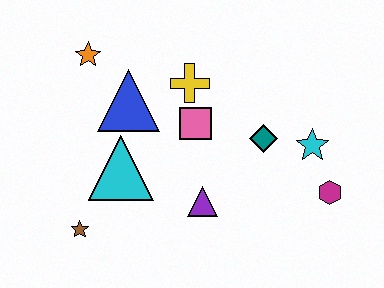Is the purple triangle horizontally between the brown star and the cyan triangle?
No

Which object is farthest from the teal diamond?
The brown star is farthest from the teal diamond.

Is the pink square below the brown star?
No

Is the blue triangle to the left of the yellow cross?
Yes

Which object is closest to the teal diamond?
The cyan star is closest to the teal diamond.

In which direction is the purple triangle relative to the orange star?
The purple triangle is below the orange star.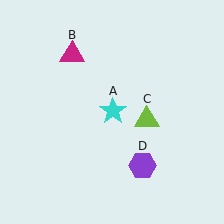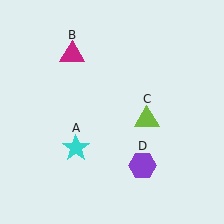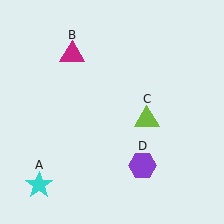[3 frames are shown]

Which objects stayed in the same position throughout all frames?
Magenta triangle (object B) and lime triangle (object C) and purple hexagon (object D) remained stationary.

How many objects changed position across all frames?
1 object changed position: cyan star (object A).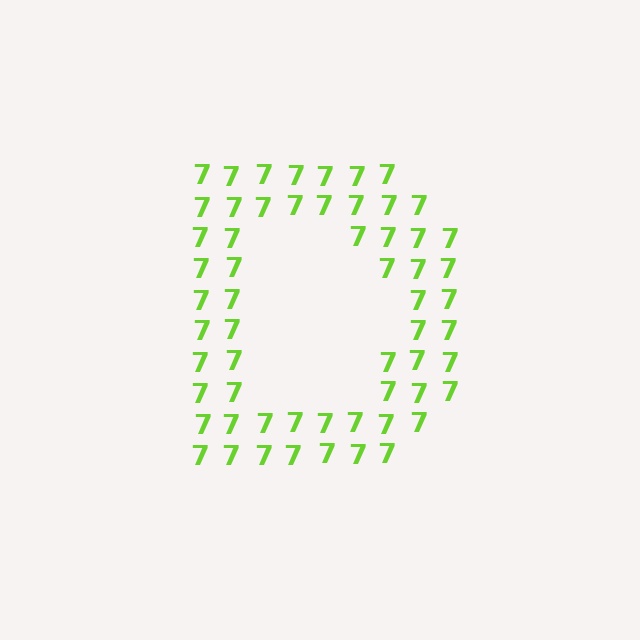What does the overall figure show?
The overall figure shows the letter D.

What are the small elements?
The small elements are digit 7's.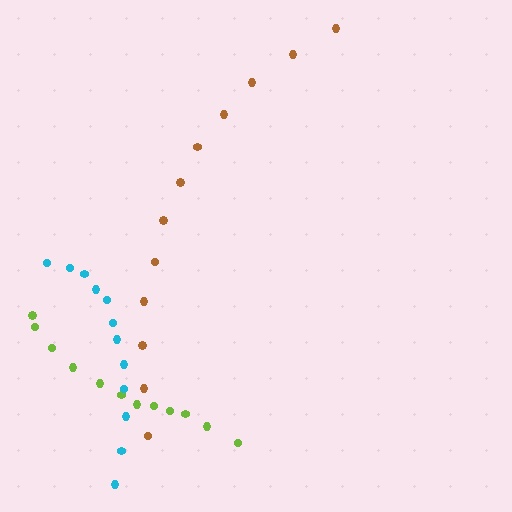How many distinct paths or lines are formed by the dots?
There are 3 distinct paths.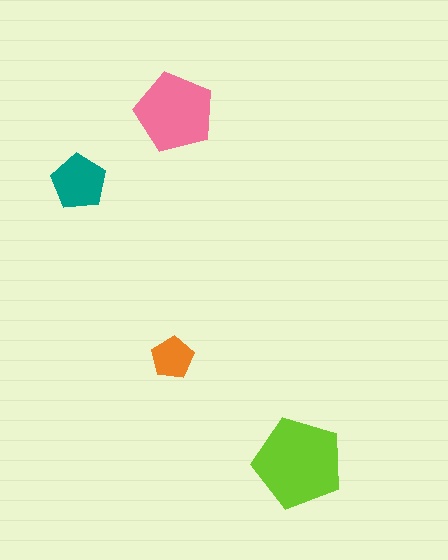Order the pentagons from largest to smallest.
the lime one, the pink one, the teal one, the orange one.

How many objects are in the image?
There are 4 objects in the image.